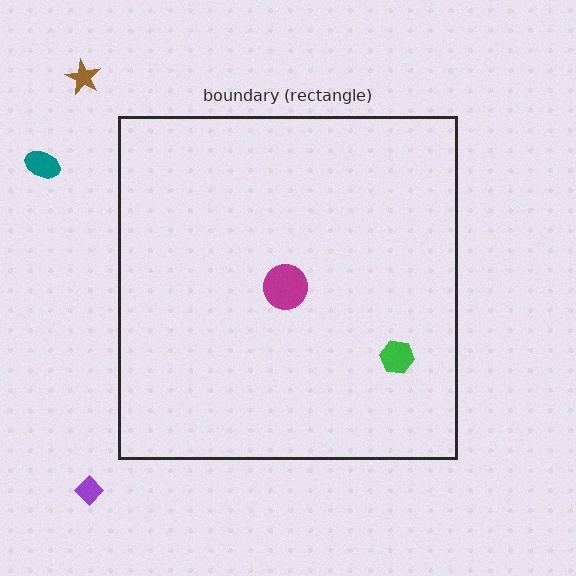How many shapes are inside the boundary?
2 inside, 3 outside.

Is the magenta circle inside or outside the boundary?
Inside.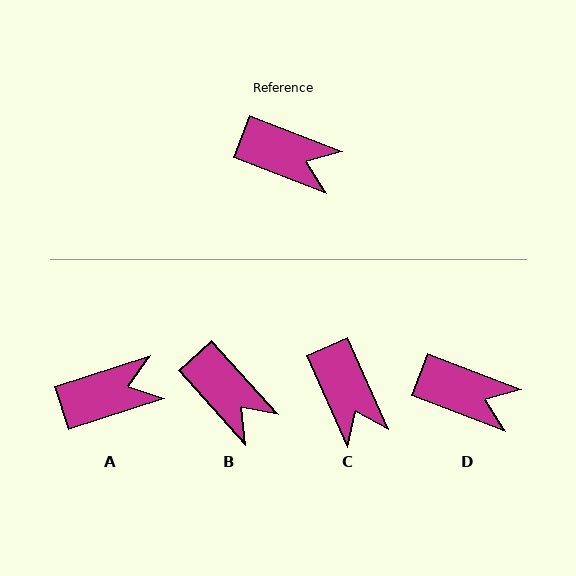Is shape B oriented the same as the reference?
No, it is off by about 27 degrees.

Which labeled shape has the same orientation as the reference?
D.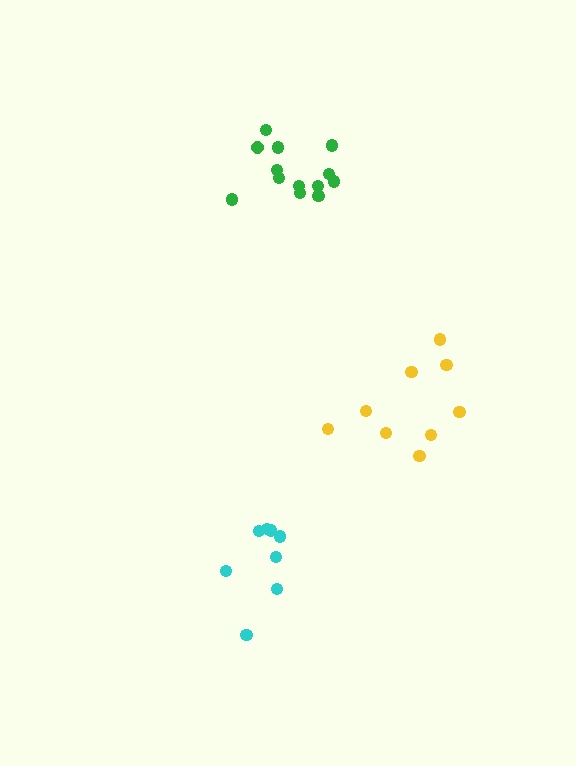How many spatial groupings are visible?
There are 3 spatial groupings.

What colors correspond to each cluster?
The clusters are colored: yellow, cyan, green.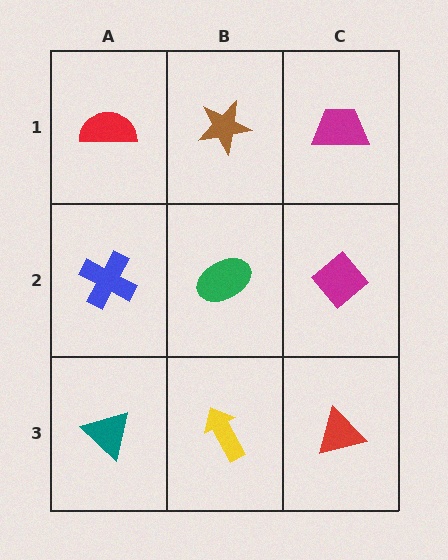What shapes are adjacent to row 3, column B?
A green ellipse (row 2, column B), a teal triangle (row 3, column A), a red triangle (row 3, column C).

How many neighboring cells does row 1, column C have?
2.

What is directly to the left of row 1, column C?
A brown star.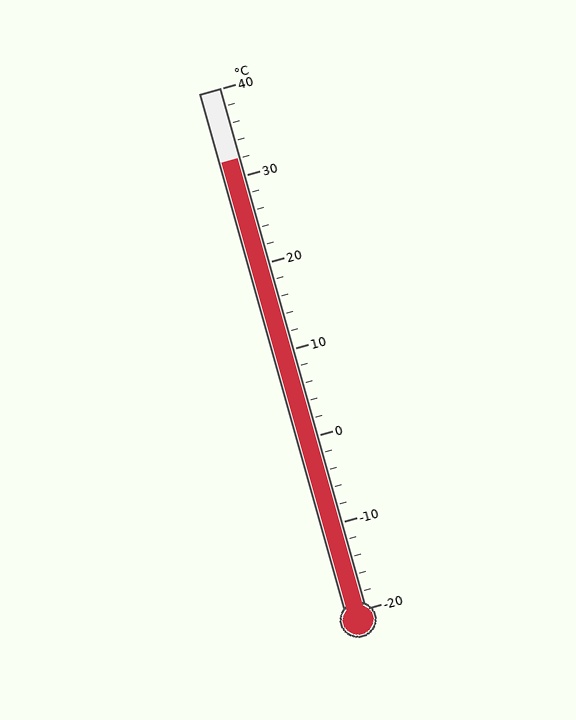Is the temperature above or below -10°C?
The temperature is above -10°C.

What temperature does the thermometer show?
The thermometer shows approximately 32°C.